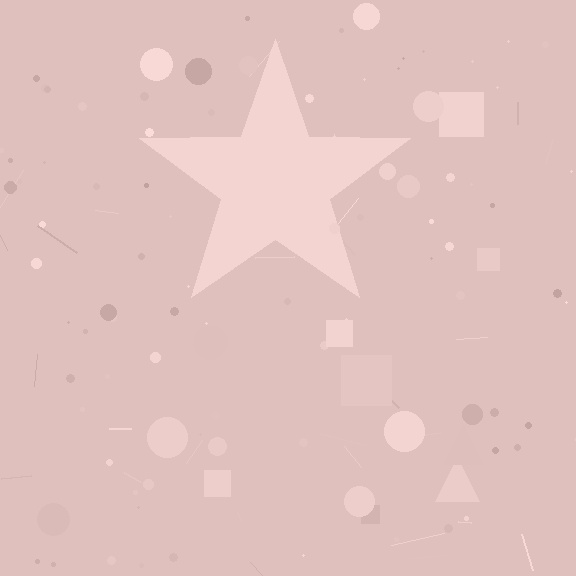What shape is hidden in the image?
A star is hidden in the image.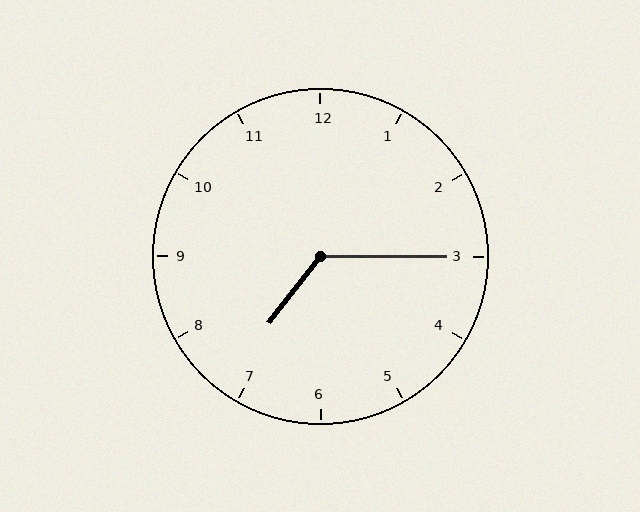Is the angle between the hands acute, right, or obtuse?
It is obtuse.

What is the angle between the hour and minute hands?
Approximately 128 degrees.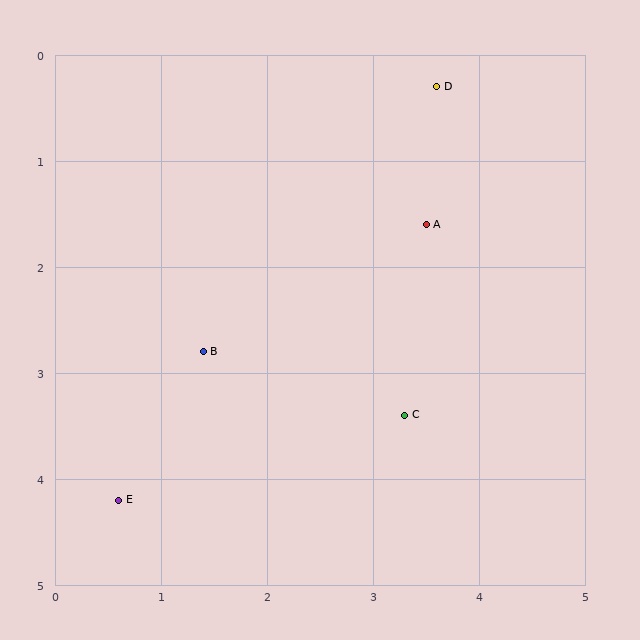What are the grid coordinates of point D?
Point D is at approximately (3.6, 0.3).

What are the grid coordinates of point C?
Point C is at approximately (3.3, 3.4).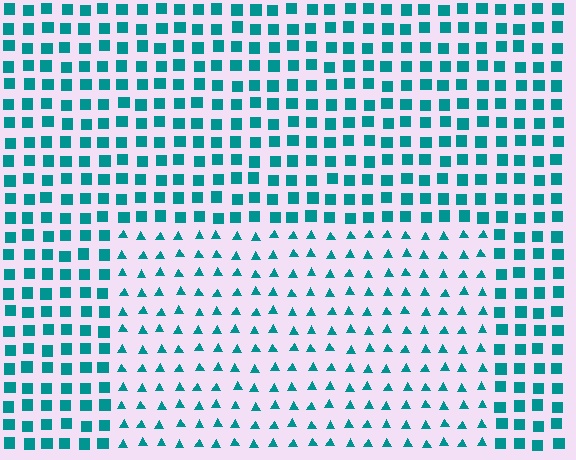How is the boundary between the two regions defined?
The boundary is defined by a change in element shape: triangles inside vs. squares outside. All elements share the same color and spacing.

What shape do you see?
I see a rectangle.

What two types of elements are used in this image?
The image uses triangles inside the rectangle region and squares outside it.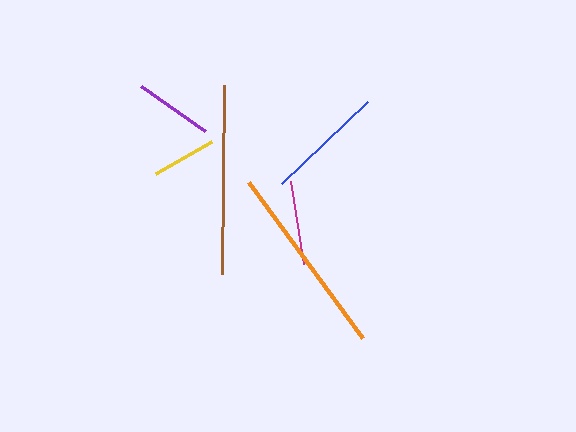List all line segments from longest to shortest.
From longest to shortest: orange, brown, blue, magenta, purple, yellow.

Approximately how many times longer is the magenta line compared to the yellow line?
The magenta line is approximately 1.3 times the length of the yellow line.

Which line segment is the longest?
The orange line is the longest at approximately 193 pixels.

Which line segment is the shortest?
The yellow line is the shortest at approximately 64 pixels.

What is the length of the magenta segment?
The magenta segment is approximately 84 pixels long.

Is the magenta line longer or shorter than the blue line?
The blue line is longer than the magenta line.